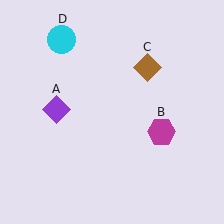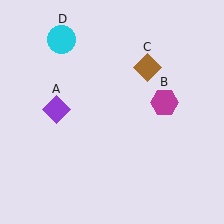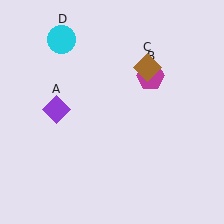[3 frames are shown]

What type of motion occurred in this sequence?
The magenta hexagon (object B) rotated counterclockwise around the center of the scene.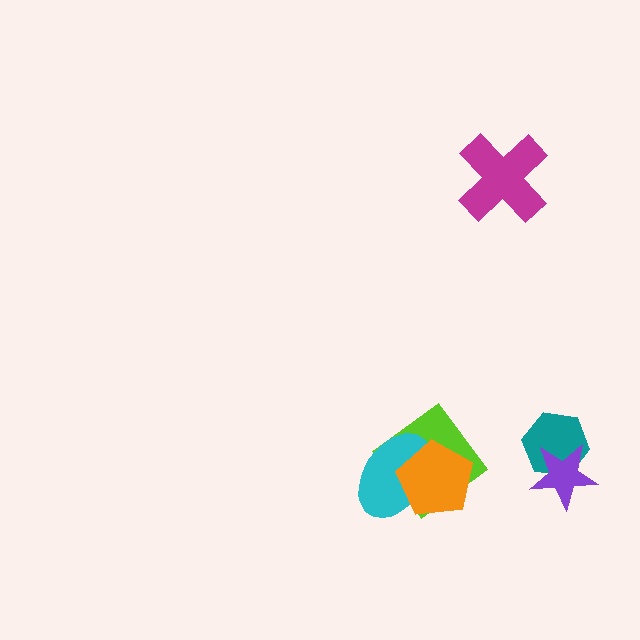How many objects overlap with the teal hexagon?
1 object overlaps with the teal hexagon.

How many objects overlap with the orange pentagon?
2 objects overlap with the orange pentagon.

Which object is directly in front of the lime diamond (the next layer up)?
The cyan ellipse is directly in front of the lime diamond.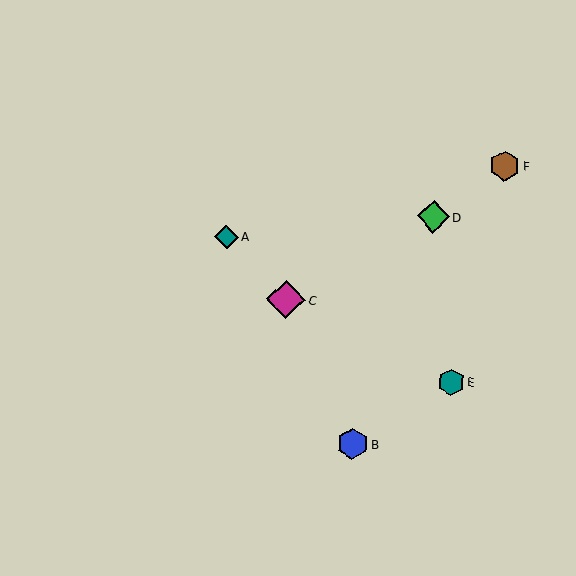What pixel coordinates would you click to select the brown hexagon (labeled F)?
Click at (505, 166) to select the brown hexagon F.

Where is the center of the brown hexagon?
The center of the brown hexagon is at (505, 166).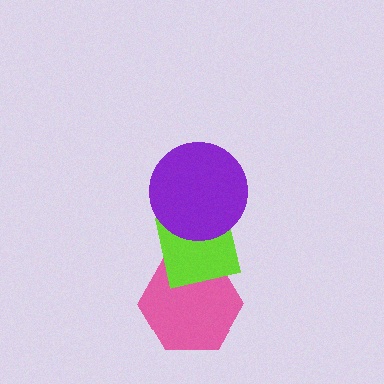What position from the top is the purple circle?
The purple circle is 1st from the top.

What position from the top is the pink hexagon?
The pink hexagon is 3rd from the top.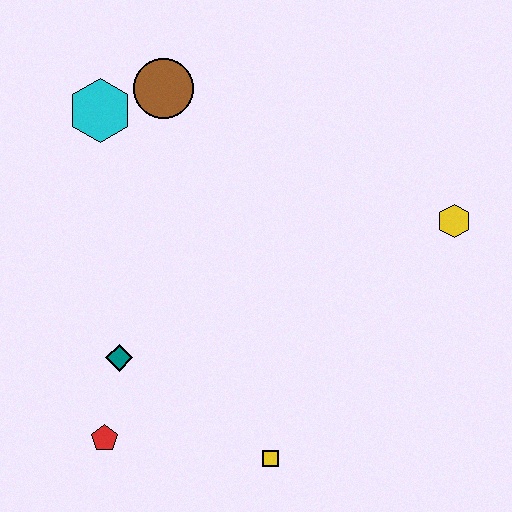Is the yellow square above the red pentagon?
No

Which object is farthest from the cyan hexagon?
The yellow square is farthest from the cyan hexagon.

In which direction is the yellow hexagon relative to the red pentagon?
The yellow hexagon is to the right of the red pentagon.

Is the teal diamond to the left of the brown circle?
Yes